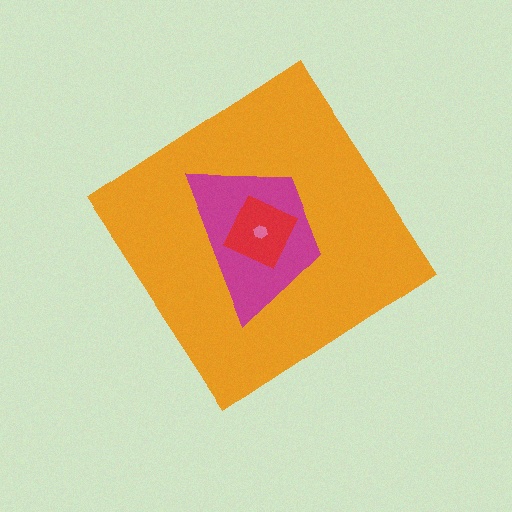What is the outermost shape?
The orange diamond.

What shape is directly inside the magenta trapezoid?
The red square.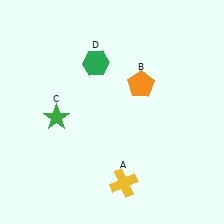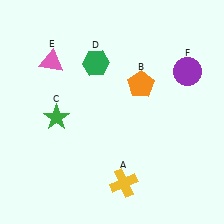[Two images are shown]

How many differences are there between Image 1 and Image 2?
There are 2 differences between the two images.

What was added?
A pink triangle (E), a purple circle (F) were added in Image 2.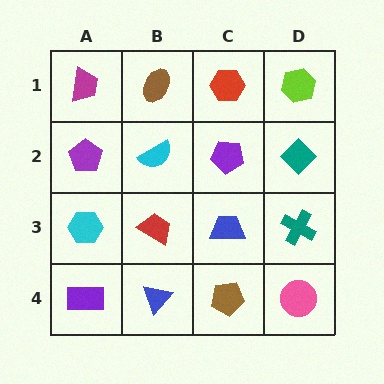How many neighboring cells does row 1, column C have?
3.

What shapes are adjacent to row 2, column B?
A brown ellipse (row 1, column B), a red trapezoid (row 3, column B), a purple pentagon (row 2, column A), a purple pentagon (row 2, column C).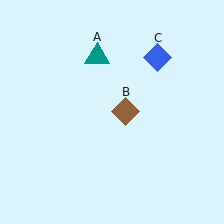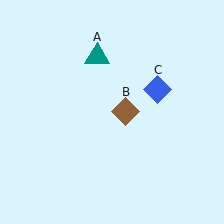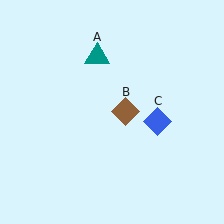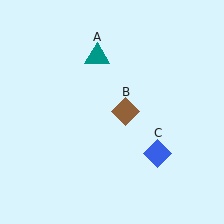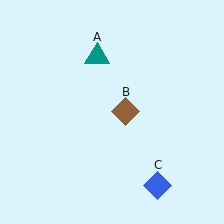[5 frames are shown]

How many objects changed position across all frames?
1 object changed position: blue diamond (object C).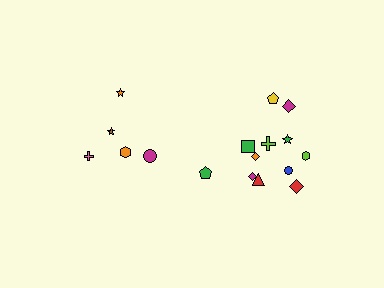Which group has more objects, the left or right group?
The right group.